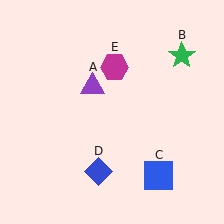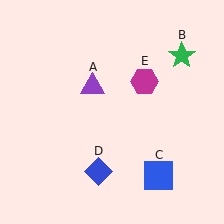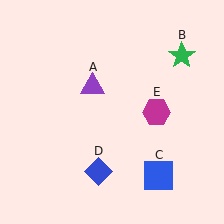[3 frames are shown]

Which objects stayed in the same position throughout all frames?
Purple triangle (object A) and green star (object B) and blue square (object C) and blue diamond (object D) remained stationary.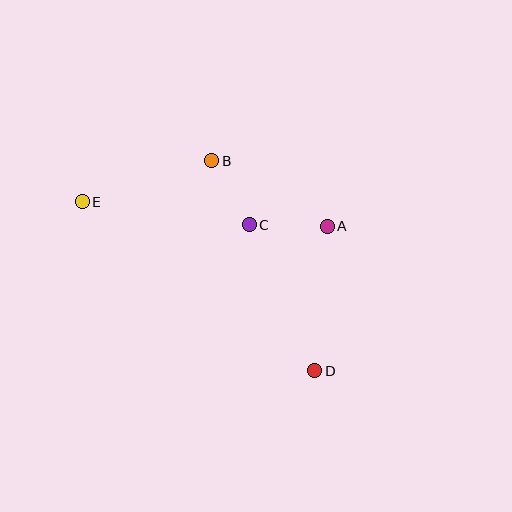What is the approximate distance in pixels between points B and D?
The distance between B and D is approximately 234 pixels.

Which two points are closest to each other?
Points B and C are closest to each other.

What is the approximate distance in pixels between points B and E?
The distance between B and E is approximately 136 pixels.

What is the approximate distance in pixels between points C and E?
The distance between C and E is approximately 169 pixels.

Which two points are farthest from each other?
Points D and E are farthest from each other.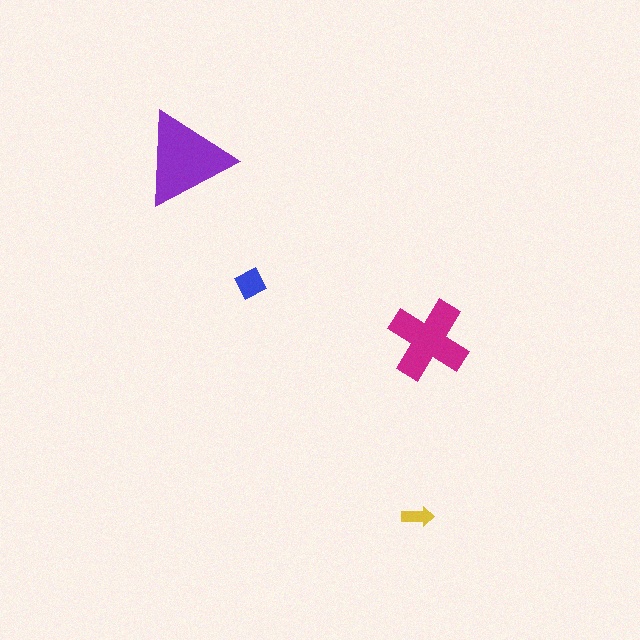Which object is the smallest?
The yellow arrow.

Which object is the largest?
The purple triangle.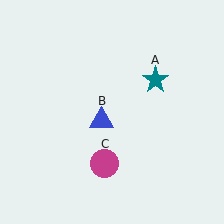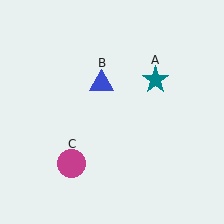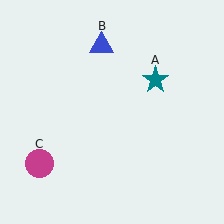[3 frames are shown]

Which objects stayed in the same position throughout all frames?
Teal star (object A) remained stationary.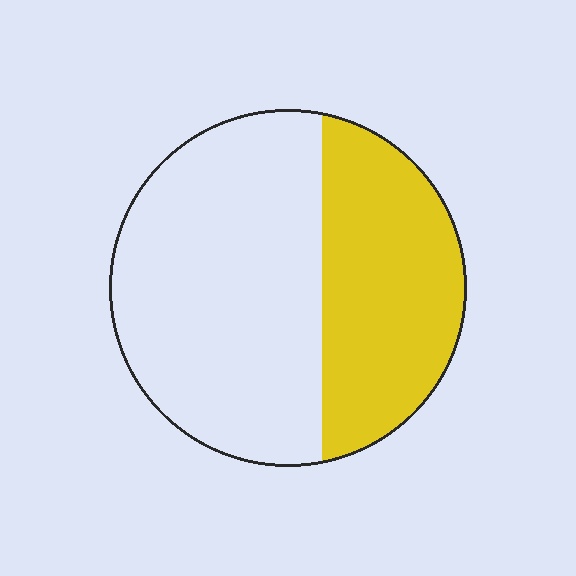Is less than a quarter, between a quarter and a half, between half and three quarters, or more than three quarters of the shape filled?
Between a quarter and a half.